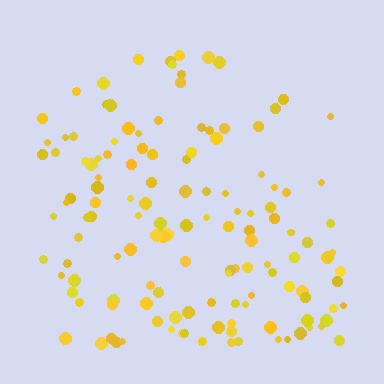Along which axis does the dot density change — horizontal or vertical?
Vertical.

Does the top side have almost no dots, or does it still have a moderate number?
Still a moderate number, just noticeably fewer than the bottom.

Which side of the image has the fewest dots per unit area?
The top.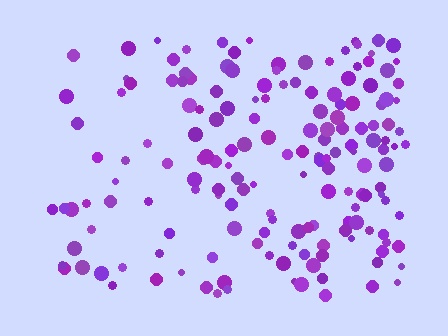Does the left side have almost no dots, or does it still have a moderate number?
Still a moderate number, just noticeably fewer than the right.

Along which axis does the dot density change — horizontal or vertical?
Horizontal.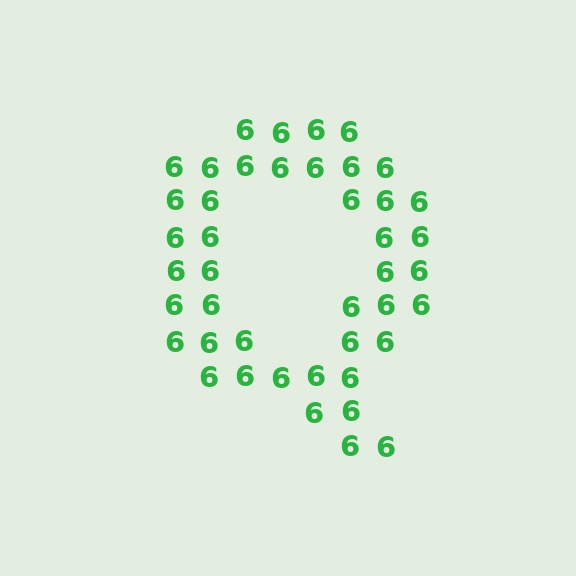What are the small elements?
The small elements are digit 6's.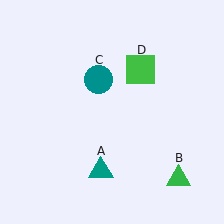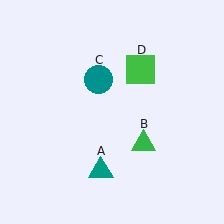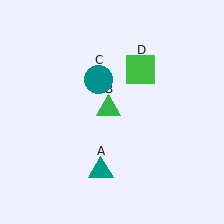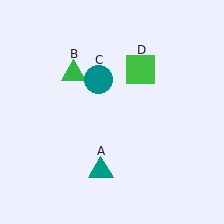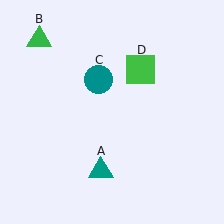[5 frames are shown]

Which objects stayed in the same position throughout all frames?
Teal triangle (object A) and teal circle (object C) and green square (object D) remained stationary.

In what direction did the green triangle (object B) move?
The green triangle (object B) moved up and to the left.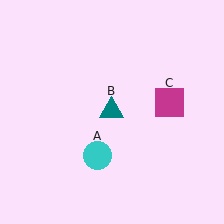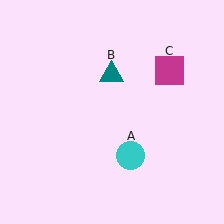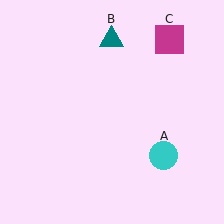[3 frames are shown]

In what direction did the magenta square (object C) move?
The magenta square (object C) moved up.